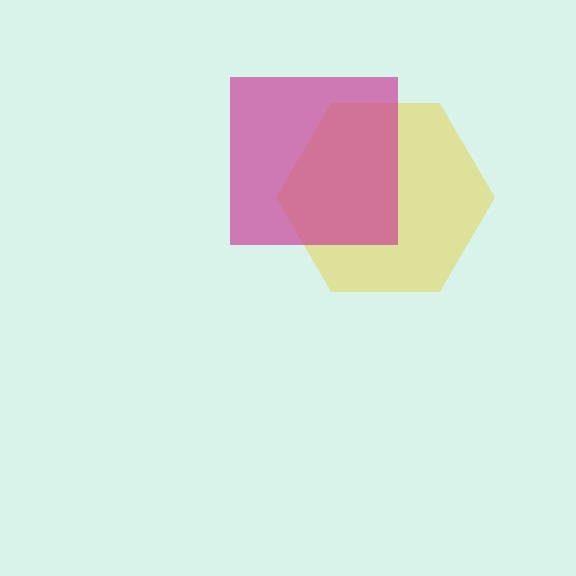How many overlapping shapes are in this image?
There are 2 overlapping shapes in the image.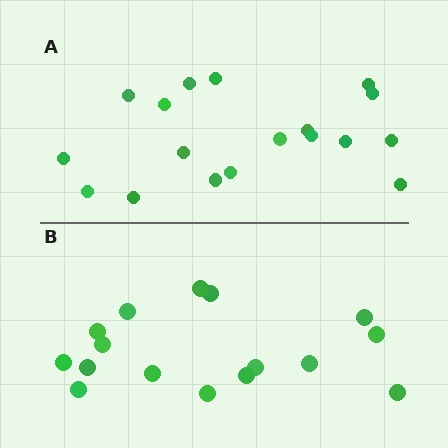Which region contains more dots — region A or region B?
Region A (the top region) has more dots.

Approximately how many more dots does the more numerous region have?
Region A has just a few more — roughly 2 or 3 more dots than region B.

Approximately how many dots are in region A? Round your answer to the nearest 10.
About 20 dots. (The exact count is 18, which rounds to 20.)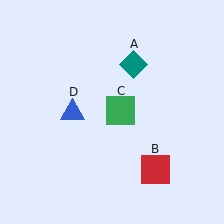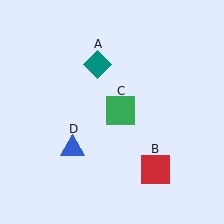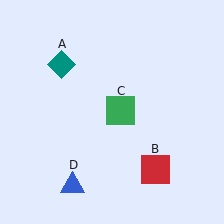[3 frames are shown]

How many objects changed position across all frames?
2 objects changed position: teal diamond (object A), blue triangle (object D).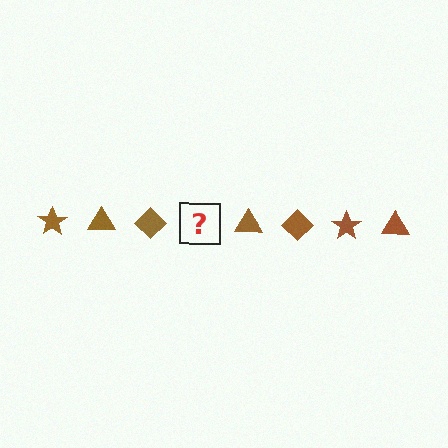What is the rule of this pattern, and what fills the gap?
The rule is that the pattern cycles through star, triangle, diamond shapes in brown. The gap should be filled with a brown star.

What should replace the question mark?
The question mark should be replaced with a brown star.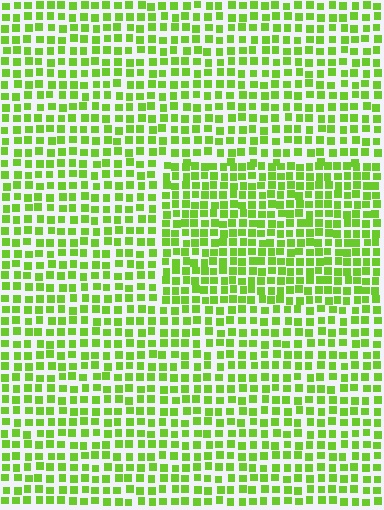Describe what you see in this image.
The image contains small lime elements arranged at two different densities. A rectangle-shaped region is visible where the elements are more densely packed than the surrounding area.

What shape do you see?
I see a rectangle.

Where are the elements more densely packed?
The elements are more densely packed inside the rectangle boundary.